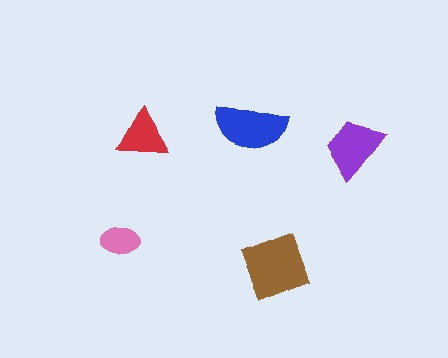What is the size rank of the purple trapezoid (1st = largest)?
3rd.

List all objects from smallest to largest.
The pink ellipse, the red triangle, the purple trapezoid, the blue semicircle, the brown diamond.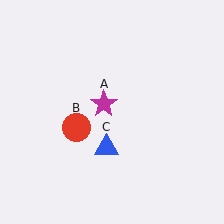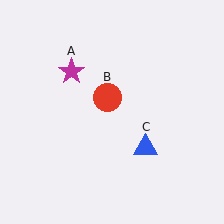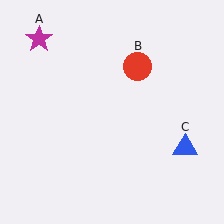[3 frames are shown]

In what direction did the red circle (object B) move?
The red circle (object B) moved up and to the right.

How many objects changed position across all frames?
3 objects changed position: magenta star (object A), red circle (object B), blue triangle (object C).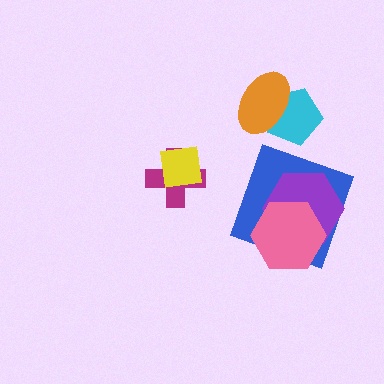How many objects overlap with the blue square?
2 objects overlap with the blue square.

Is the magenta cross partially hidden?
Yes, it is partially covered by another shape.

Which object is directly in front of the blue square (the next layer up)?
The purple hexagon is directly in front of the blue square.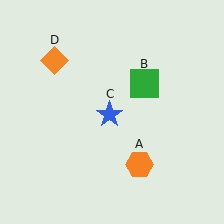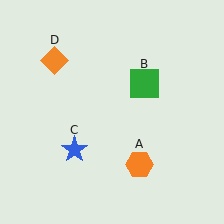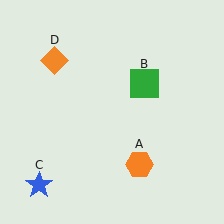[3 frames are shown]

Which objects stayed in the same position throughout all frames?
Orange hexagon (object A) and green square (object B) and orange diamond (object D) remained stationary.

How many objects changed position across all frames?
1 object changed position: blue star (object C).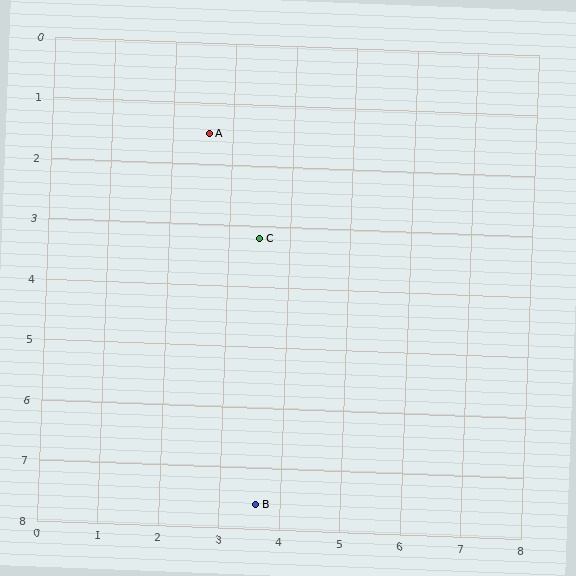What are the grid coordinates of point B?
Point B is at approximately (3.6, 7.6).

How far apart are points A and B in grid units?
Points A and B are about 6.2 grid units apart.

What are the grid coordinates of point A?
Point A is at approximately (2.6, 1.5).